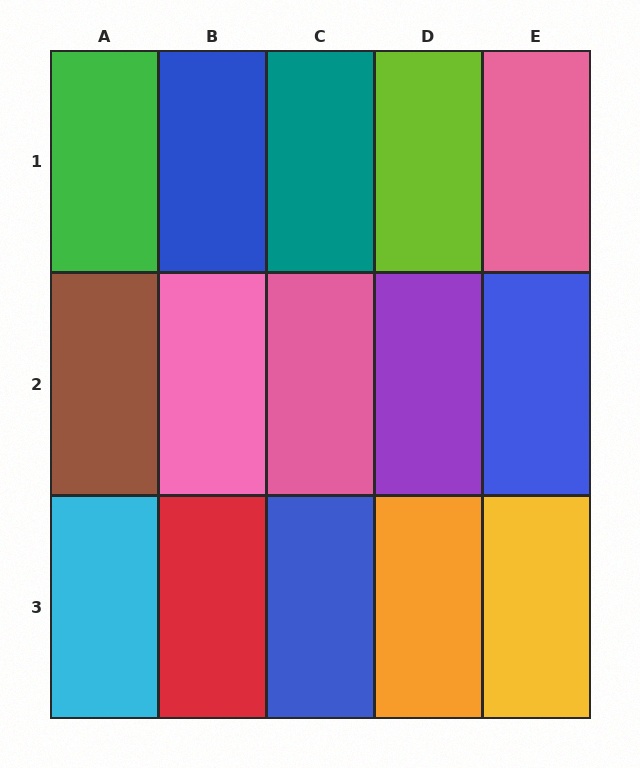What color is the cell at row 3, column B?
Red.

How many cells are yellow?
1 cell is yellow.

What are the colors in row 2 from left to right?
Brown, pink, pink, purple, blue.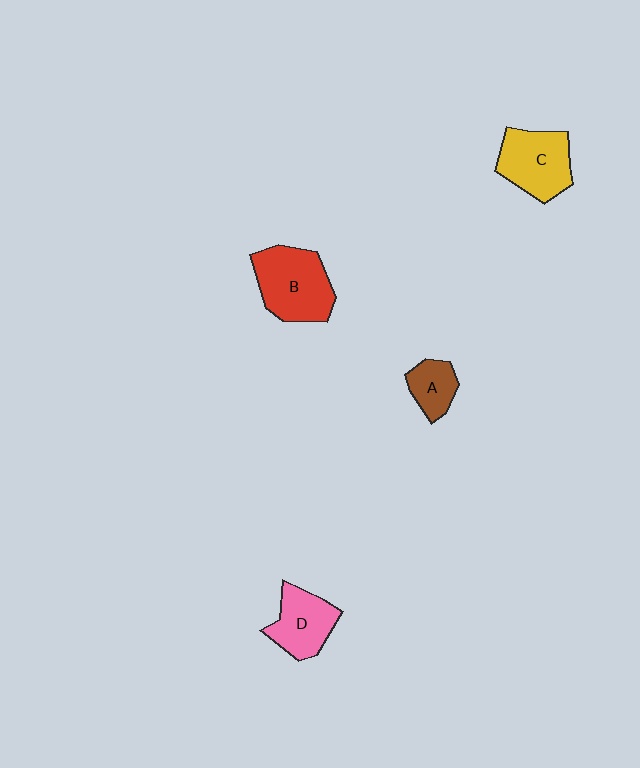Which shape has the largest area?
Shape B (red).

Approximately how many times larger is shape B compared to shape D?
Approximately 1.4 times.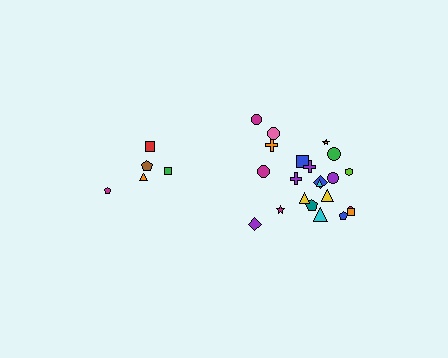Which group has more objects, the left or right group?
The right group.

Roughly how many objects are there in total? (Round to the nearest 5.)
Roughly 25 objects in total.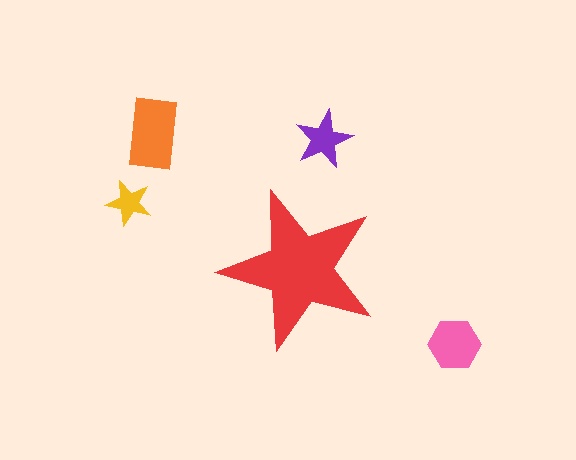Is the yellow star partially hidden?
No, the yellow star is fully visible.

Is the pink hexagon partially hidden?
No, the pink hexagon is fully visible.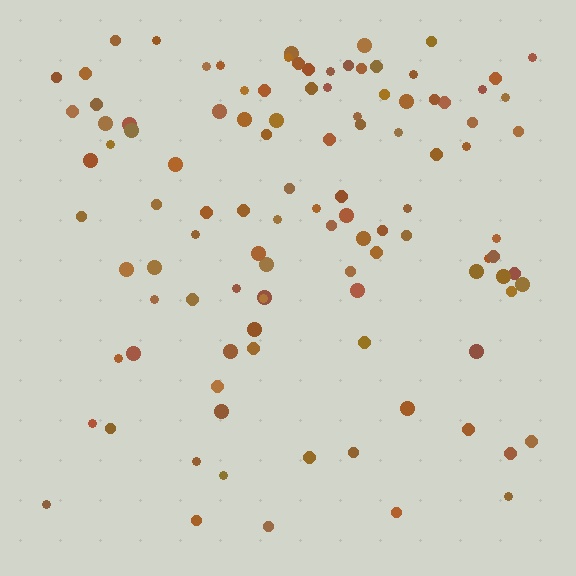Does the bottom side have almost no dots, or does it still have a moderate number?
Still a moderate number, just noticeably fewer than the top.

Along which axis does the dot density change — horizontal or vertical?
Vertical.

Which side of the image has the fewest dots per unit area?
The bottom.